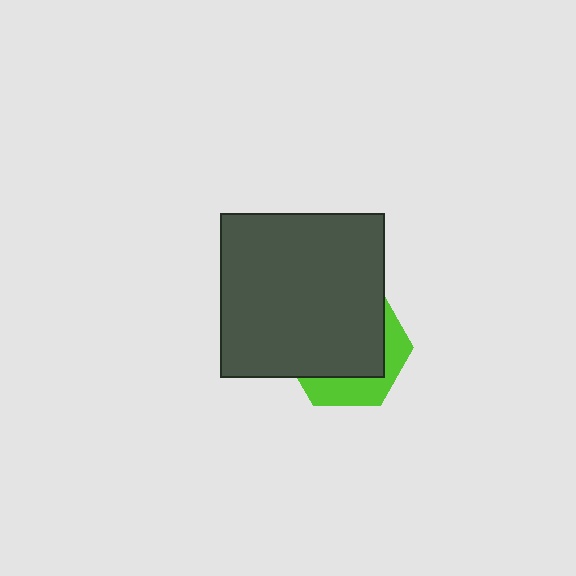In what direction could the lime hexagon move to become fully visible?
The lime hexagon could move down. That would shift it out from behind the dark gray square entirely.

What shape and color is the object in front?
The object in front is a dark gray square.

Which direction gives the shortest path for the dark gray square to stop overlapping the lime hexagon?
Moving up gives the shortest separation.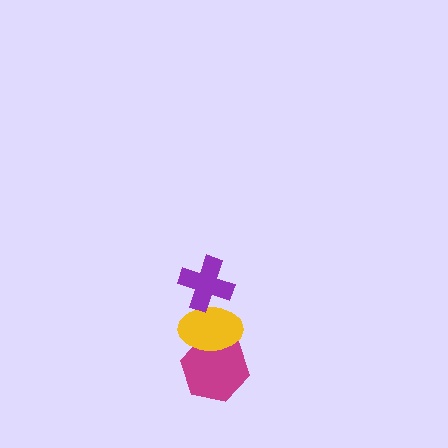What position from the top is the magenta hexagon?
The magenta hexagon is 3rd from the top.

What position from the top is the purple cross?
The purple cross is 1st from the top.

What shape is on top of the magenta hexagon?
The yellow ellipse is on top of the magenta hexagon.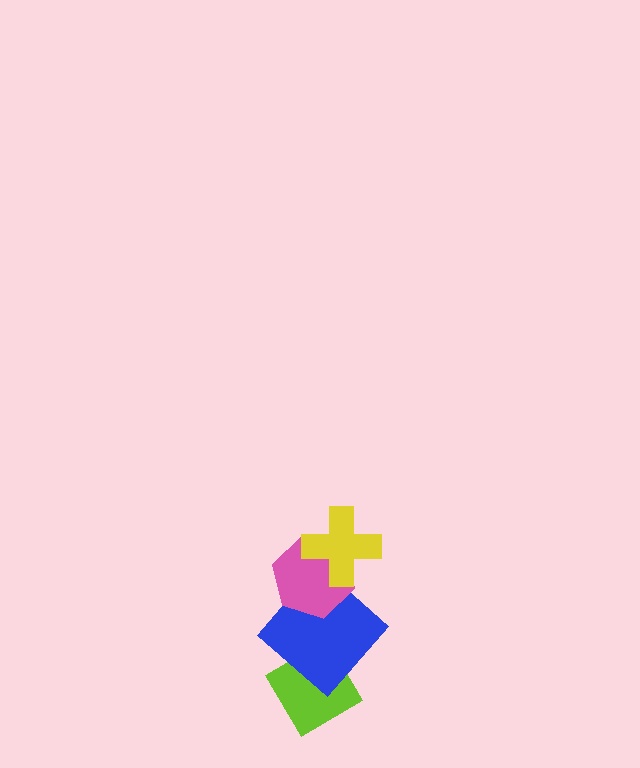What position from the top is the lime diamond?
The lime diamond is 4th from the top.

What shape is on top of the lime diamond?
The blue diamond is on top of the lime diamond.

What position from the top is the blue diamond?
The blue diamond is 3rd from the top.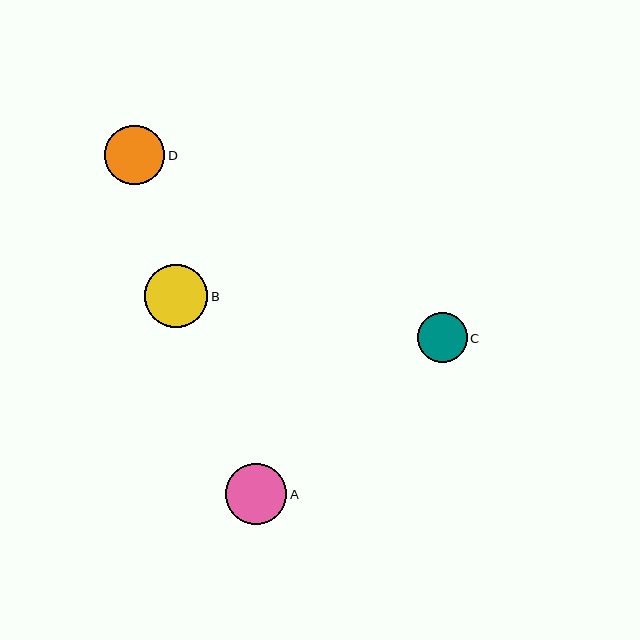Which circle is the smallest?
Circle C is the smallest with a size of approximately 50 pixels.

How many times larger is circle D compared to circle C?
Circle D is approximately 1.2 times the size of circle C.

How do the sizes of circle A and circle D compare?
Circle A and circle D are approximately the same size.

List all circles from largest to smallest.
From largest to smallest: B, A, D, C.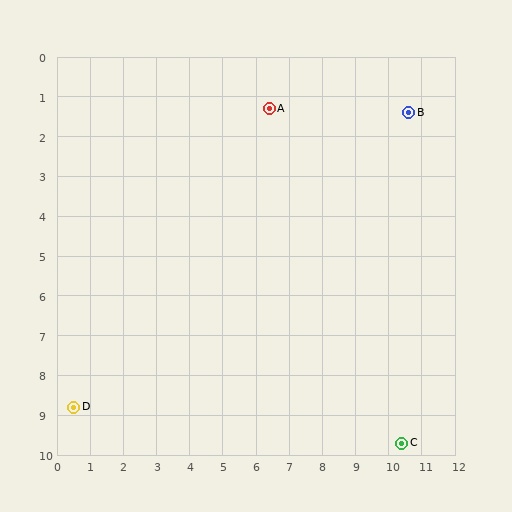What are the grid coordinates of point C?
Point C is at approximately (10.4, 9.7).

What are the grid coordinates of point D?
Point D is at approximately (0.5, 8.8).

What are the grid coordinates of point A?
Point A is at approximately (6.4, 1.3).